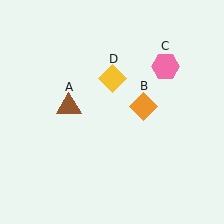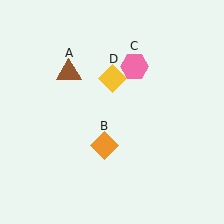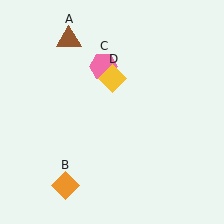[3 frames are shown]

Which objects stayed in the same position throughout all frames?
Yellow diamond (object D) remained stationary.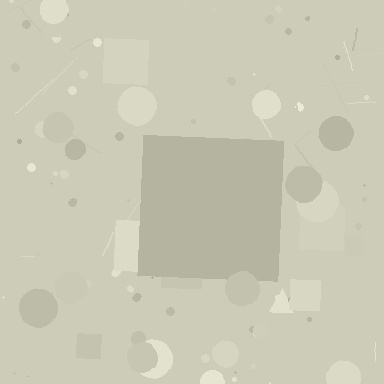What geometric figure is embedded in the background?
A square is embedded in the background.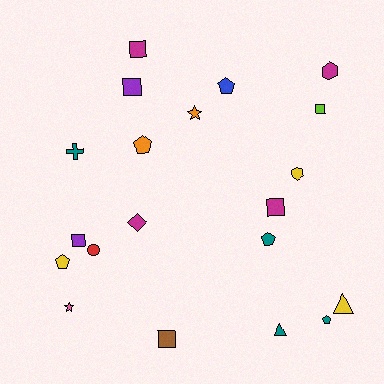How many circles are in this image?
There is 1 circle.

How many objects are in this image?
There are 20 objects.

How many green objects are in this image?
There are no green objects.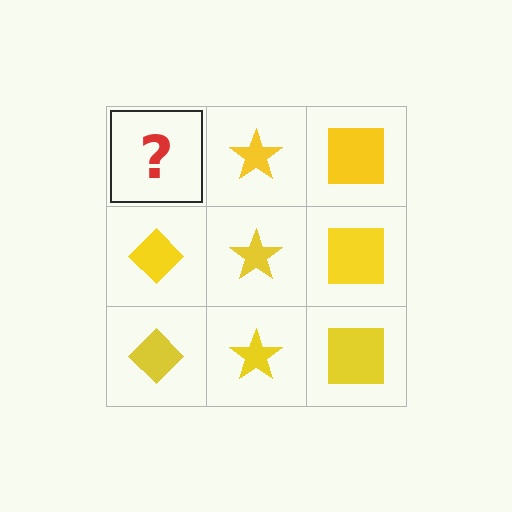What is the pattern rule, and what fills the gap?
The rule is that each column has a consistent shape. The gap should be filled with a yellow diamond.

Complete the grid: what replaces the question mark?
The question mark should be replaced with a yellow diamond.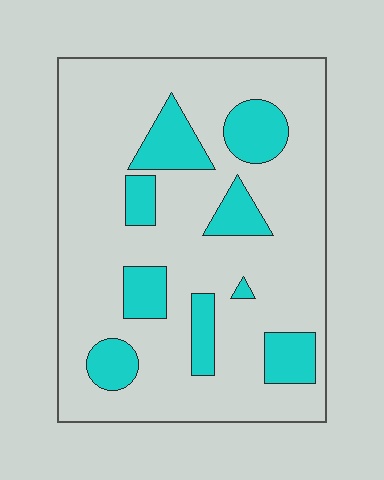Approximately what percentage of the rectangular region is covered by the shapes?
Approximately 20%.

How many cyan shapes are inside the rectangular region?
9.